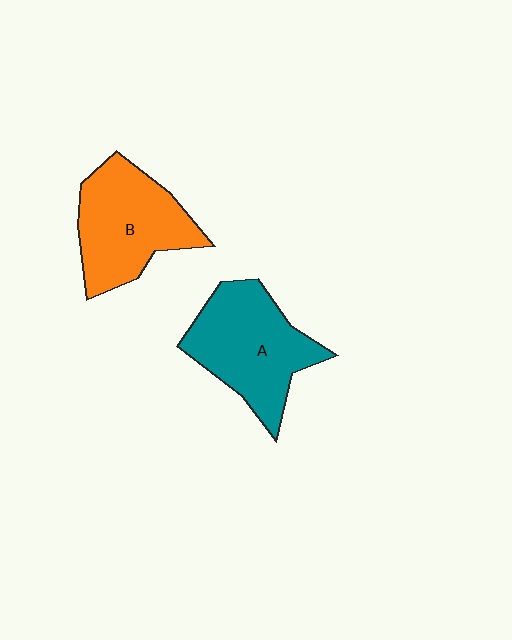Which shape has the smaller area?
Shape B (orange).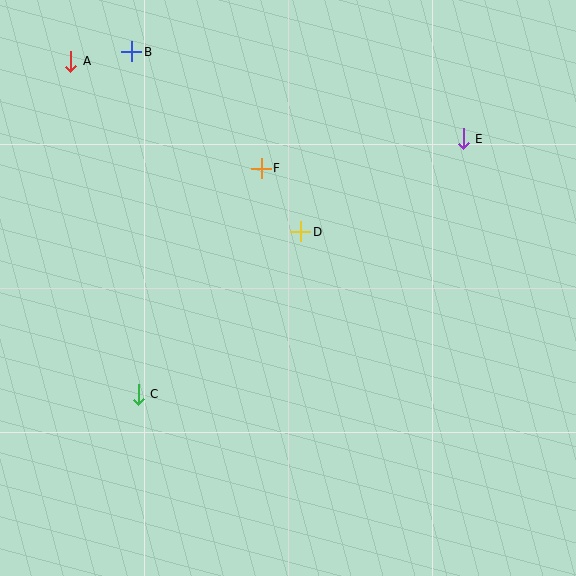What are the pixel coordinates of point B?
Point B is at (132, 52).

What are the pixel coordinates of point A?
Point A is at (71, 61).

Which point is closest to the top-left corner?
Point A is closest to the top-left corner.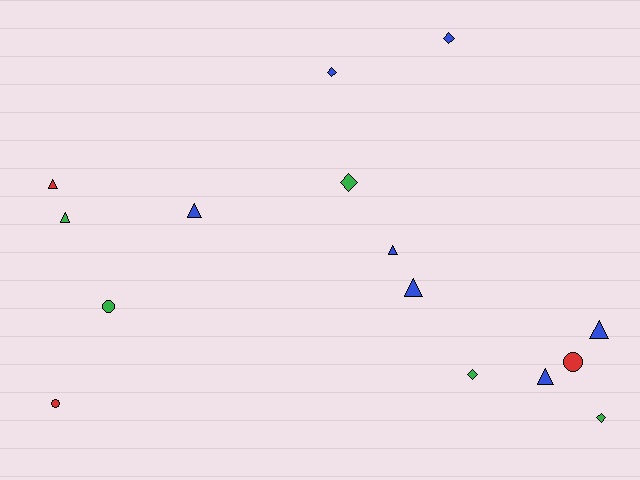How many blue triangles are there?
There are 5 blue triangles.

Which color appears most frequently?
Blue, with 7 objects.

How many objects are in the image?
There are 15 objects.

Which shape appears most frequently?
Triangle, with 7 objects.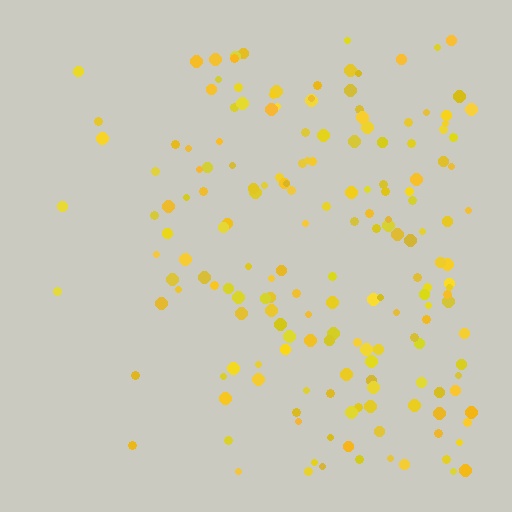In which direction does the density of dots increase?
From left to right, with the right side densest.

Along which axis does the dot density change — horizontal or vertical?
Horizontal.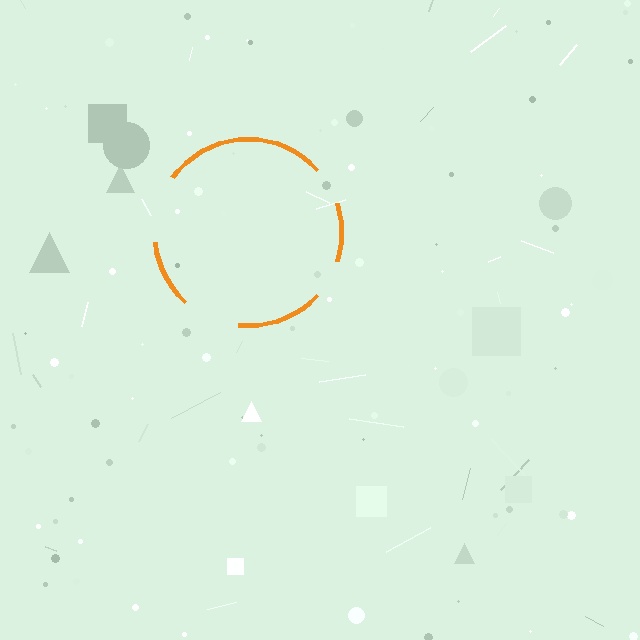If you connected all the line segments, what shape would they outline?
They would outline a circle.